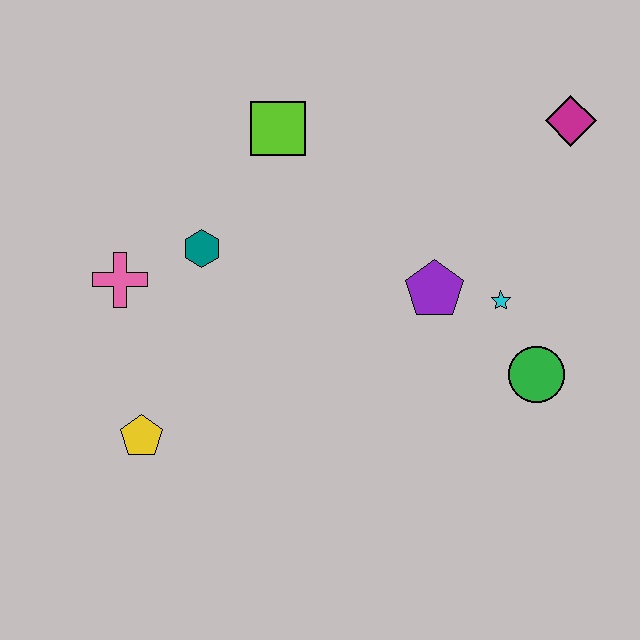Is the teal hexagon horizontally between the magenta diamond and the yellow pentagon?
Yes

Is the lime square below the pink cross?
No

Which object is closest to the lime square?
The teal hexagon is closest to the lime square.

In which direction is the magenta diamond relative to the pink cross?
The magenta diamond is to the right of the pink cross.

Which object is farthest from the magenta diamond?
The yellow pentagon is farthest from the magenta diamond.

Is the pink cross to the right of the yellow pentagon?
No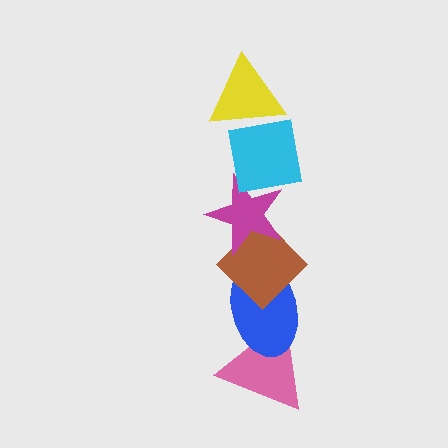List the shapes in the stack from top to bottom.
From top to bottom: the yellow triangle, the cyan square, the magenta star, the brown diamond, the blue ellipse, the pink triangle.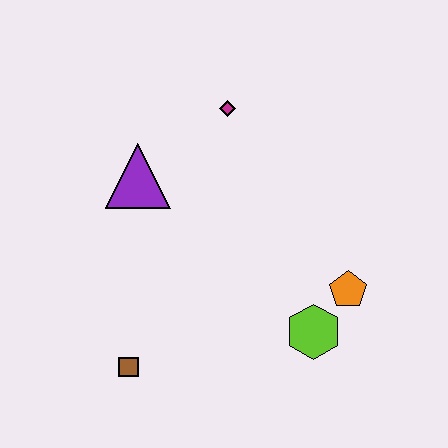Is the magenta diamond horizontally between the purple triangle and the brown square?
No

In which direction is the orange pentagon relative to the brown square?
The orange pentagon is to the right of the brown square.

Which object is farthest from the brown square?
The magenta diamond is farthest from the brown square.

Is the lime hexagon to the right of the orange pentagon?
No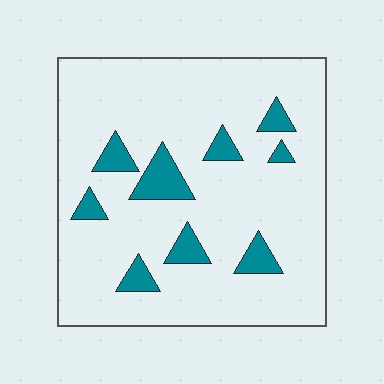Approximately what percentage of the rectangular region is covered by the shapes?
Approximately 10%.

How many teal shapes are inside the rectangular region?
9.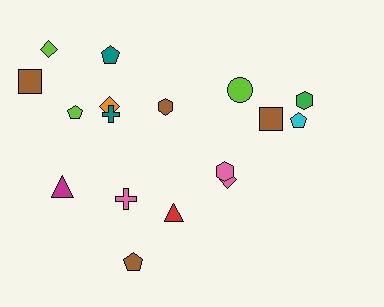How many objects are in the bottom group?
There are 3 objects.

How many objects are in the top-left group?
There are 8 objects.